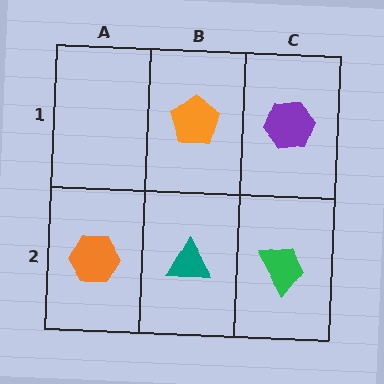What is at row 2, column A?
An orange hexagon.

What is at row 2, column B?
A teal triangle.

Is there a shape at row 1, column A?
No, that cell is empty.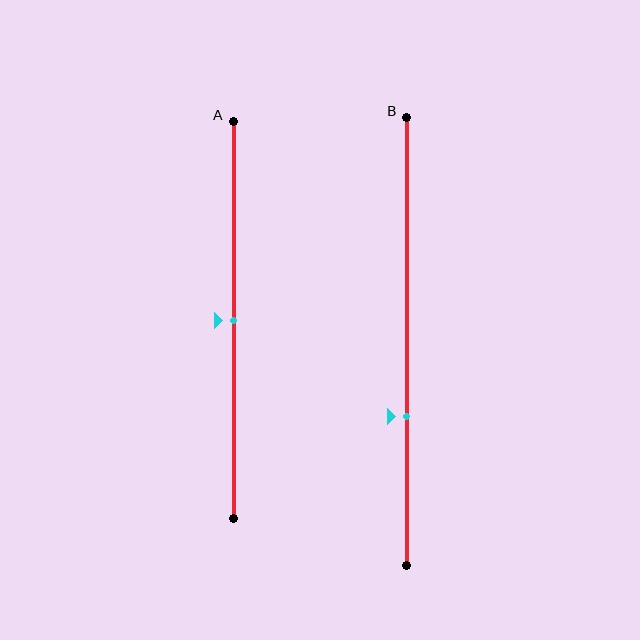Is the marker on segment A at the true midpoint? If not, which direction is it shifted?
Yes, the marker on segment A is at the true midpoint.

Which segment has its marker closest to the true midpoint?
Segment A has its marker closest to the true midpoint.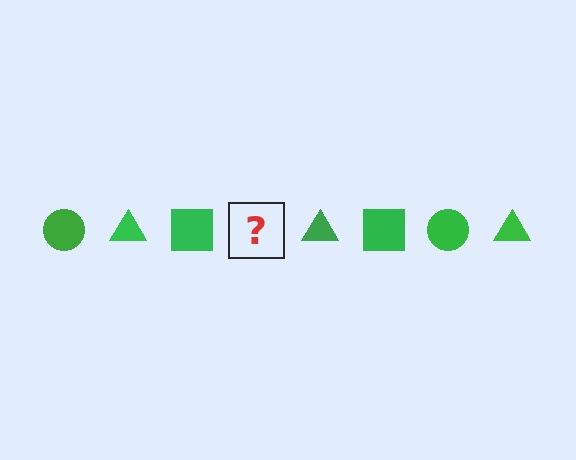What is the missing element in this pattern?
The missing element is a green circle.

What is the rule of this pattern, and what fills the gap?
The rule is that the pattern cycles through circle, triangle, square shapes in green. The gap should be filled with a green circle.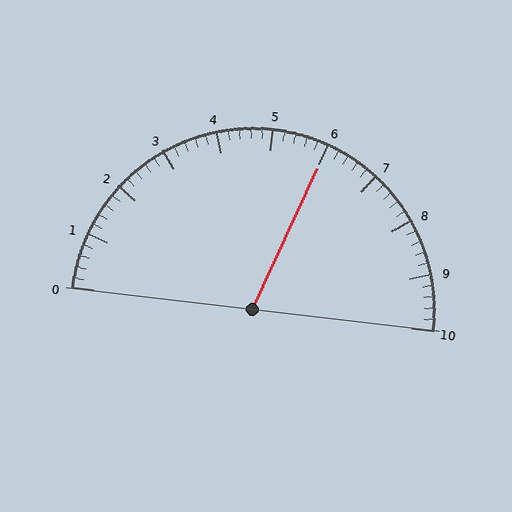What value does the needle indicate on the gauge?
The needle indicates approximately 6.0.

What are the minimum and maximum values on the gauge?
The gauge ranges from 0 to 10.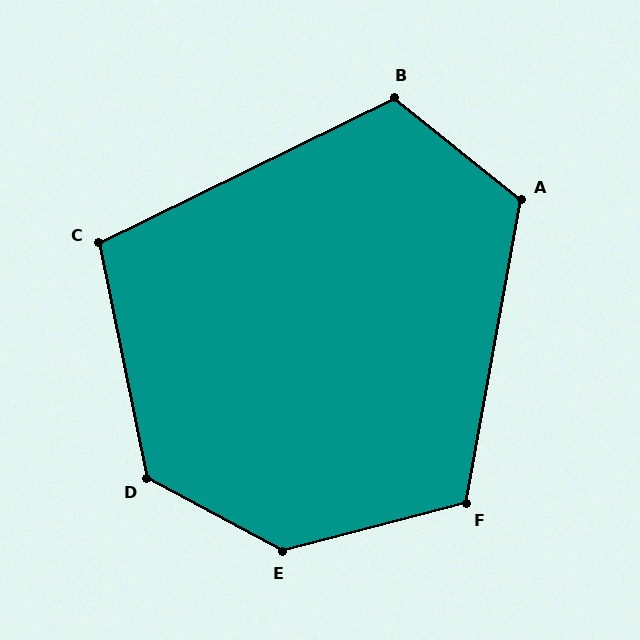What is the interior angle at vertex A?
Approximately 118 degrees (obtuse).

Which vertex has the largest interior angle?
E, at approximately 137 degrees.